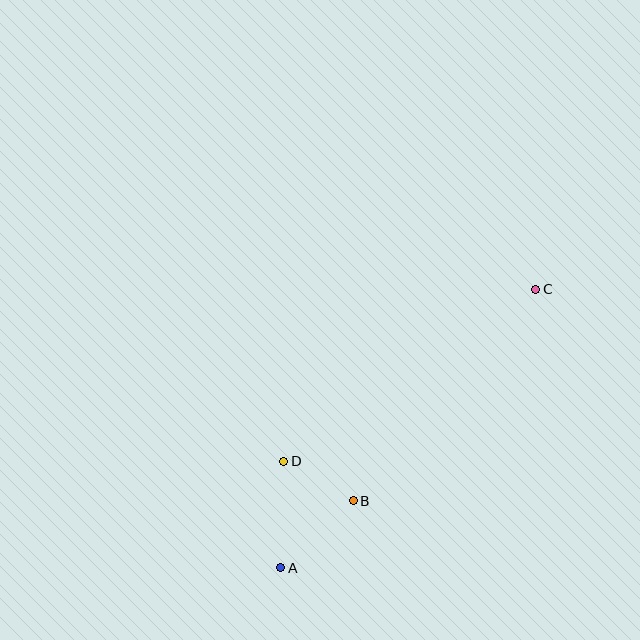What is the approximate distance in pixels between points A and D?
The distance between A and D is approximately 107 pixels.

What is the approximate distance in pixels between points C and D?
The distance between C and D is approximately 305 pixels.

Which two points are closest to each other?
Points B and D are closest to each other.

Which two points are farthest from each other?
Points A and C are farthest from each other.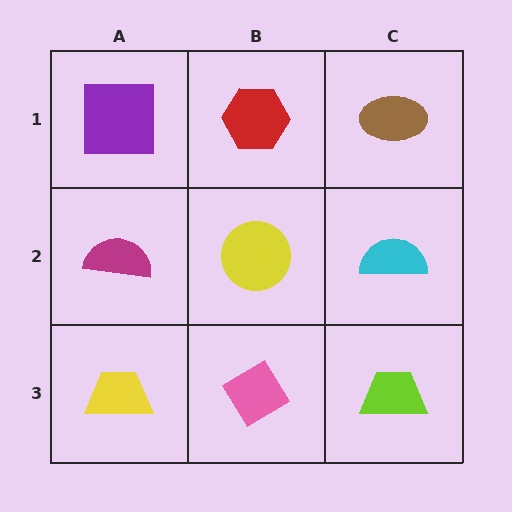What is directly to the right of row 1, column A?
A red hexagon.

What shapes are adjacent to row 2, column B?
A red hexagon (row 1, column B), a pink diamond (row 3, column B), a magenta semicircle (row 2, column A), a cyan semicircle (row 2, column C).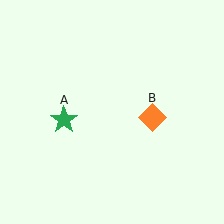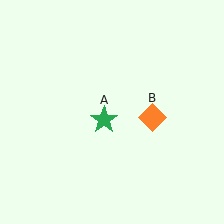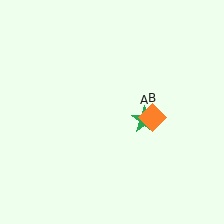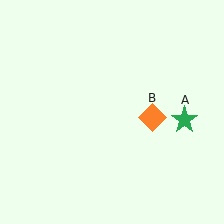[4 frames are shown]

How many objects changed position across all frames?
1 object changed position: green star (object A).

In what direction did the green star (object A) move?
The green star (object A) moved right.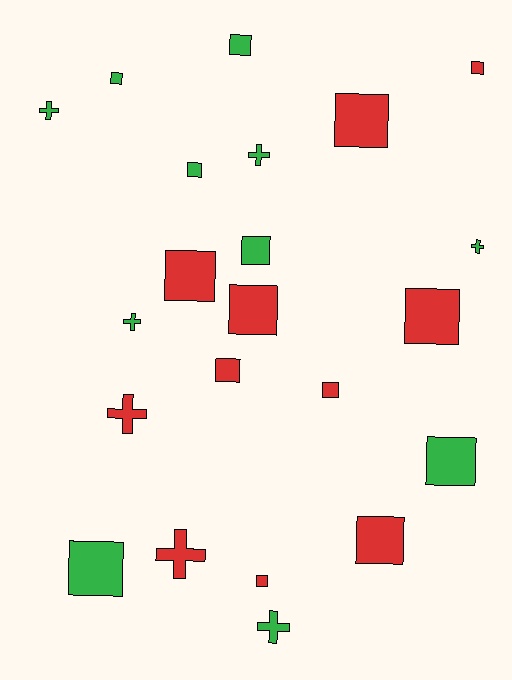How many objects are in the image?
There are 22 objects.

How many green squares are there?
There are 6 green squares.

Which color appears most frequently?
Green, with 11 objects.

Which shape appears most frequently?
Square, with 15 objects.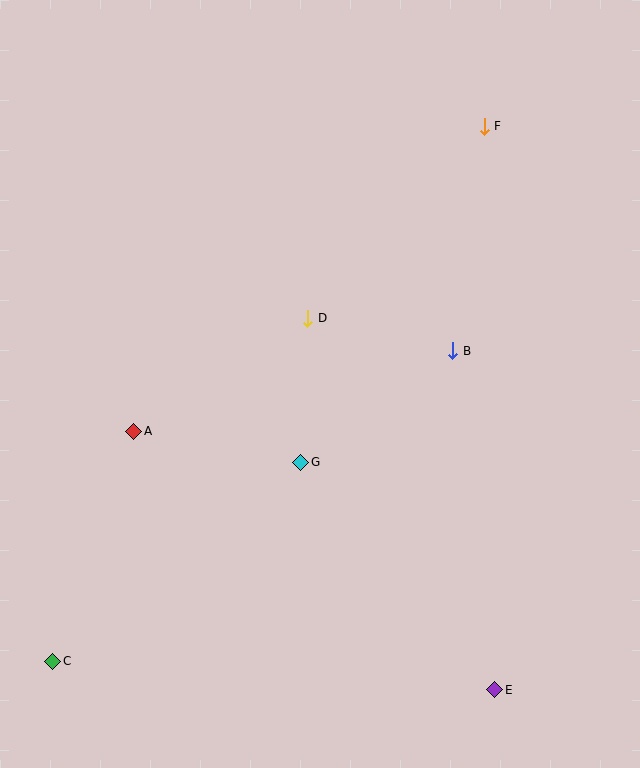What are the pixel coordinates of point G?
Point G is at (301, 462).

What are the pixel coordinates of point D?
Point D is at (308, 318).